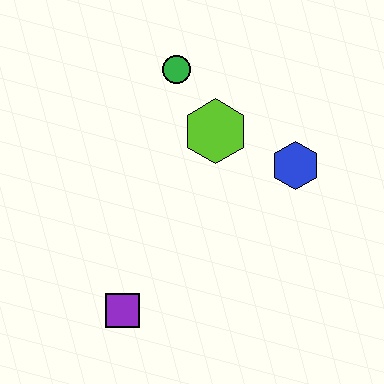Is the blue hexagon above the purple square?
Yes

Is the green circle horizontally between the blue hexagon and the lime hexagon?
No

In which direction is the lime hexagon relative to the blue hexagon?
The lime hexagon is to the left of the blue hexagon.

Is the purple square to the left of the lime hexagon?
Yes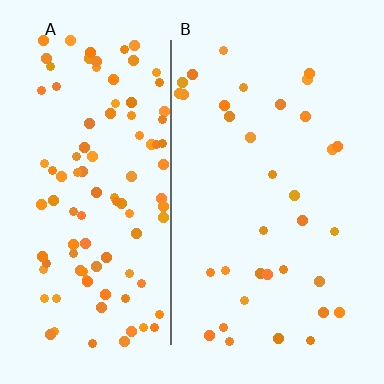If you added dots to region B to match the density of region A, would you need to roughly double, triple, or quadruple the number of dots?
Approximately triple.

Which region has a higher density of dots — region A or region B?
A (the left).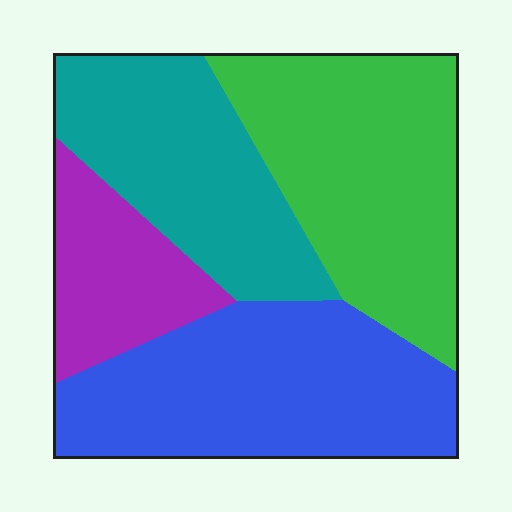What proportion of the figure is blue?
Blue covers about 30% of the figure.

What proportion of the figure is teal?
Teal takes up less than a quarter of the figure.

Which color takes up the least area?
Purple, at roughly 15%.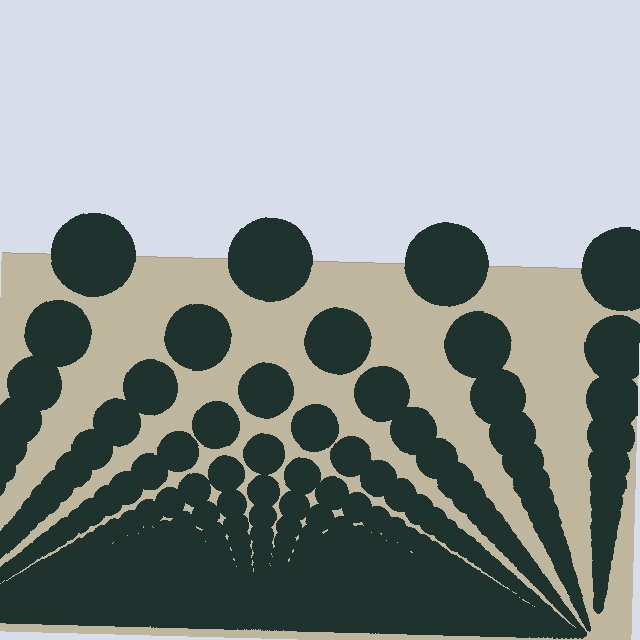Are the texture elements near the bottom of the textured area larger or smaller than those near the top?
Smaller. The gradient is inverted — elements near the bottom are smaller and denser.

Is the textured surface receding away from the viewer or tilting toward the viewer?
The surface appears to tilt toward the viewer. Texture elements get larger and sparser toward the top.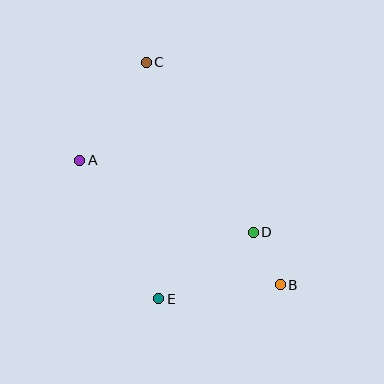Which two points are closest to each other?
Points B and D are closest to each other.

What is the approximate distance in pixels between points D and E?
The distance between D and E is approximately 115 pixels.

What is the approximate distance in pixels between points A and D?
The distance between A and D is approximately 188 pixels.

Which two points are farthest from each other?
Points B and C are farthest from each other.